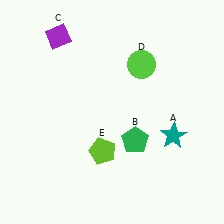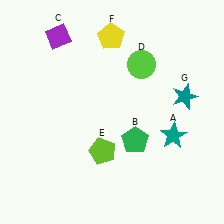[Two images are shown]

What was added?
A yellow pentagon (F), a teal star (G) were added in Image 2.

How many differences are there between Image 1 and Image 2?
There are 2 differences between the two images.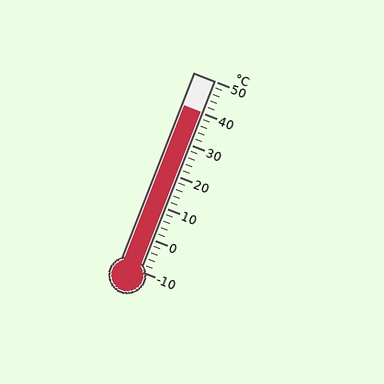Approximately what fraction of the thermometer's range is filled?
The thermometer is filled to approximately 85% of its range.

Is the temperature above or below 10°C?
The temperature is above 10°C.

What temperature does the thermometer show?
The thermometer shows approximately 40°C.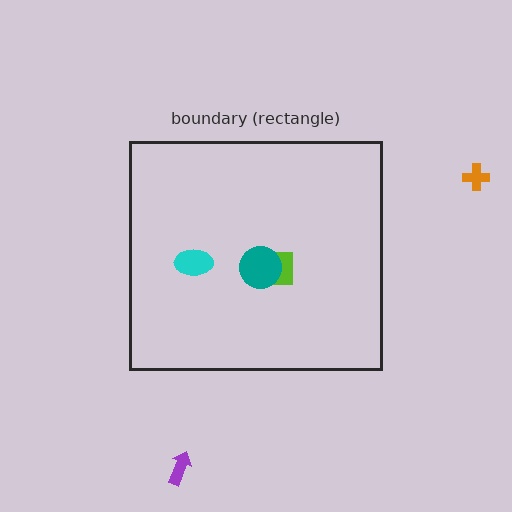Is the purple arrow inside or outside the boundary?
Outside.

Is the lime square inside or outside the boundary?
Inside.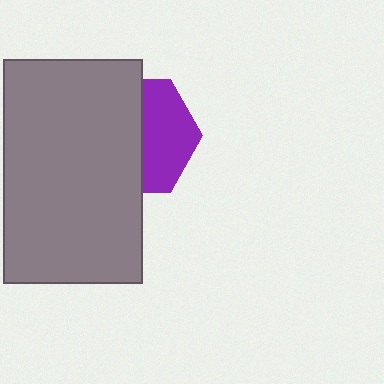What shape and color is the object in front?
The object in front is a gray rectangle.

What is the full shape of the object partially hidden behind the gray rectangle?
The partially hidden object is a purple hexagon.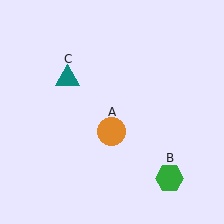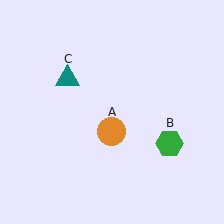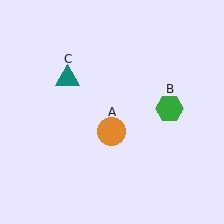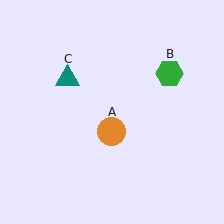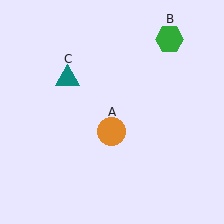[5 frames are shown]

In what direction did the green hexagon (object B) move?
The green hexagon (object B) moved up.